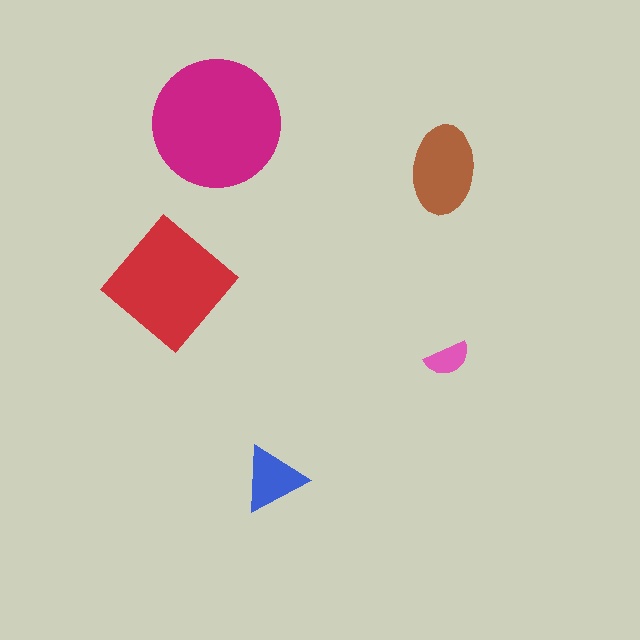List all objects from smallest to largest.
The pink semicircle, the blue triangle, the brown ellipse, the red diamond, the magenta circle.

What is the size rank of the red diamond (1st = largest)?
2nd.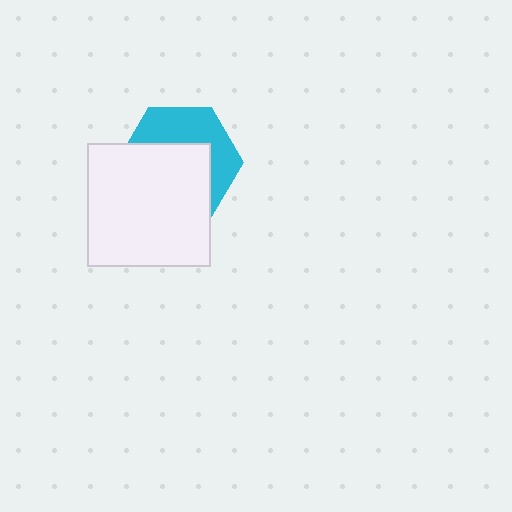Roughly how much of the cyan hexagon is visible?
A small part of it is visible (roughly 42%).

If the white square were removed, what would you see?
You would see the complete cyan hexagon.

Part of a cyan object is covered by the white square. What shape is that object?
It is a hexagon.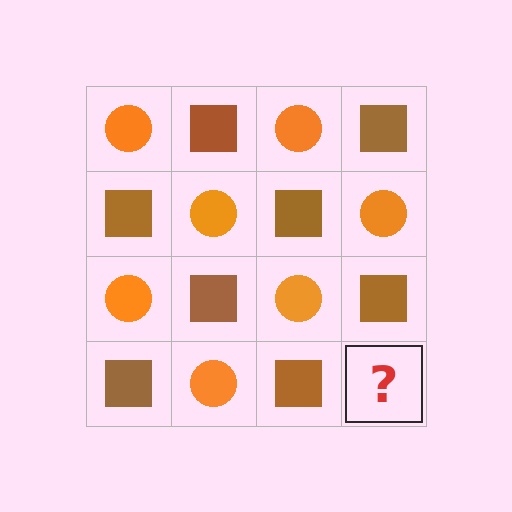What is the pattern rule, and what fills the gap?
The rule is that it alternates orange circle and brown square in a checkerboard pattern. The gap should be filled with an orange circle.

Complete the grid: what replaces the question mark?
The question mark should be replaced with an orange circle.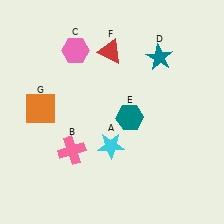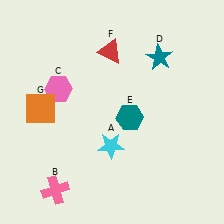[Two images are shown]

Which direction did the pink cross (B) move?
The pink cross (B) moved down.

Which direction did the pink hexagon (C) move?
The pink hexagon (C) moved down.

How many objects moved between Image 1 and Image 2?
2 objects moved between the two images.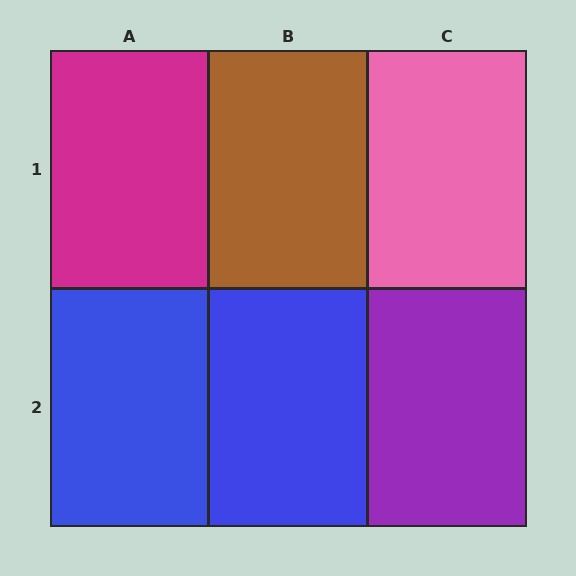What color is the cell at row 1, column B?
Brown.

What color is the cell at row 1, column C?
Pink.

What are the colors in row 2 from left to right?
Blue, blue, purple.